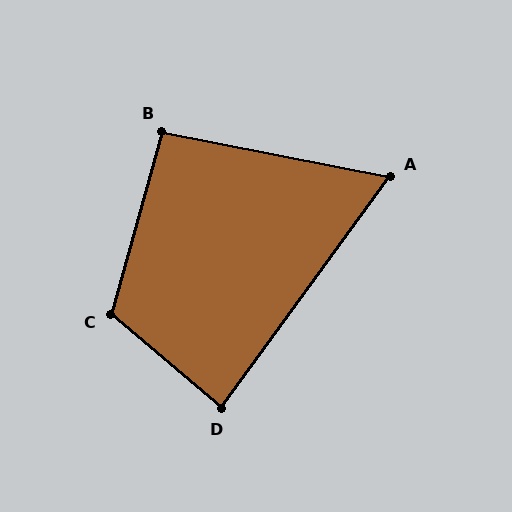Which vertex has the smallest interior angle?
A, at approximately 65 degrees.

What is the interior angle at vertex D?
Approximately 86 degrees (approximately right).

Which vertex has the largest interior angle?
C, at approximately 115 degrees.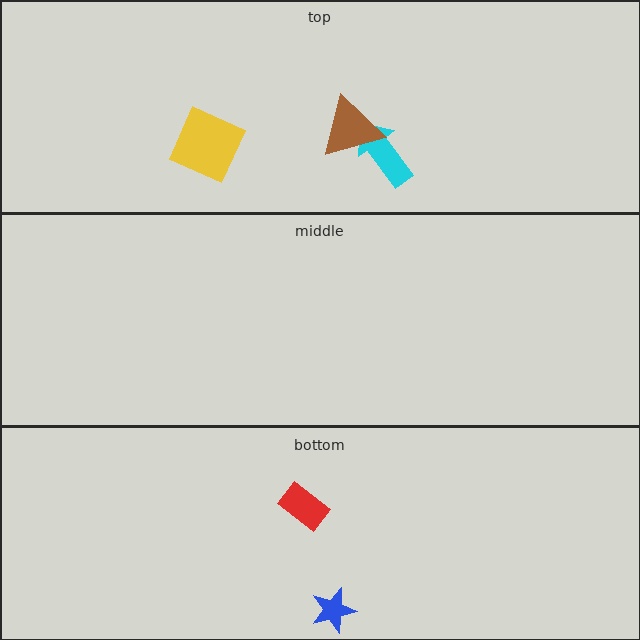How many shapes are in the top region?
3.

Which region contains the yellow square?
The top region.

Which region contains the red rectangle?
The bottom region.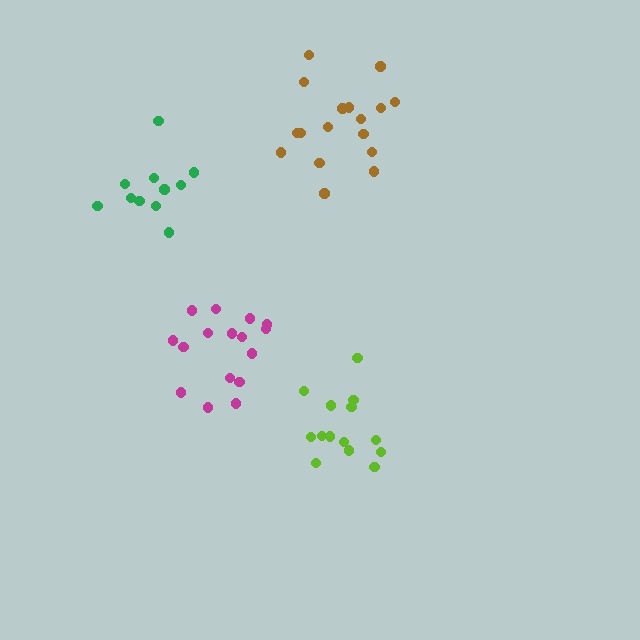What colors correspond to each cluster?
The clusters are colored: magenta, lime, green, brown.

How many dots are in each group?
Group 1: 17 dots, Group 2: 14 dots, Group 3: 11 dots, Group 4: 17 dots (59 total).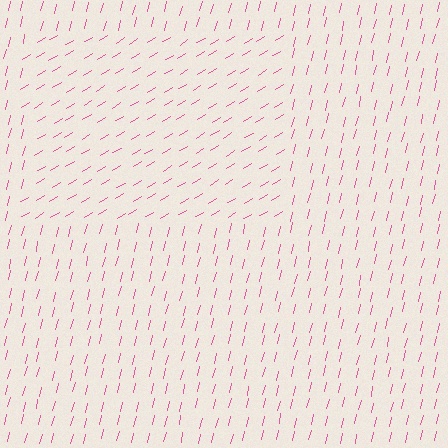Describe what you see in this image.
The image is filled with small pink line segments. A rectangle region in the image has lines oriented differently from the surrounding lines, creating a visible texture boundary.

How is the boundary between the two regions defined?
The boundary is defined purely by a change in line orientation (approximately 45 degrees difference). All lines are the same color and thickness.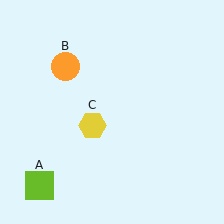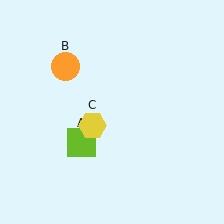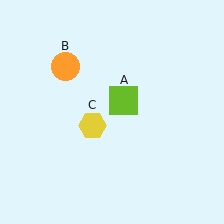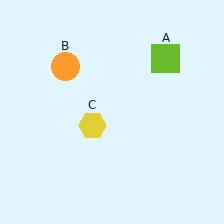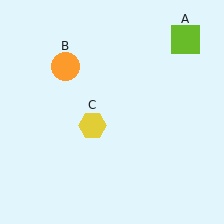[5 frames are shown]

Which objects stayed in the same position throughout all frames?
Orange circle (object B) and yellow hexagon (object C) remained stationary.